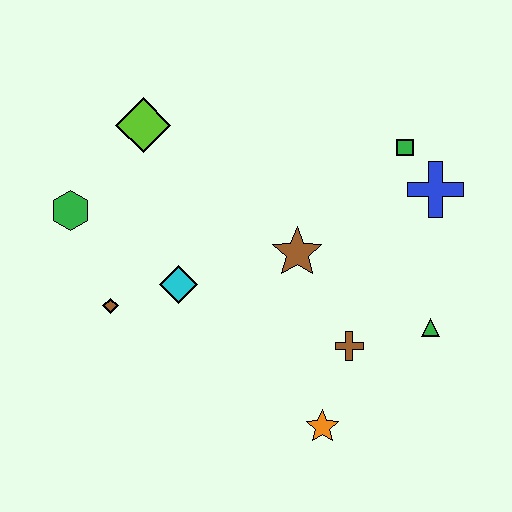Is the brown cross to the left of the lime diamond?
No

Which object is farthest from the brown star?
The green hexagon is farthest from the brown star.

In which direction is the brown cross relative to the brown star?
The brown cross is below the brown star.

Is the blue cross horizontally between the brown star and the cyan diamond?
No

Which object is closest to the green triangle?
The brown cross is closest to the green triangle.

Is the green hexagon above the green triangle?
Yes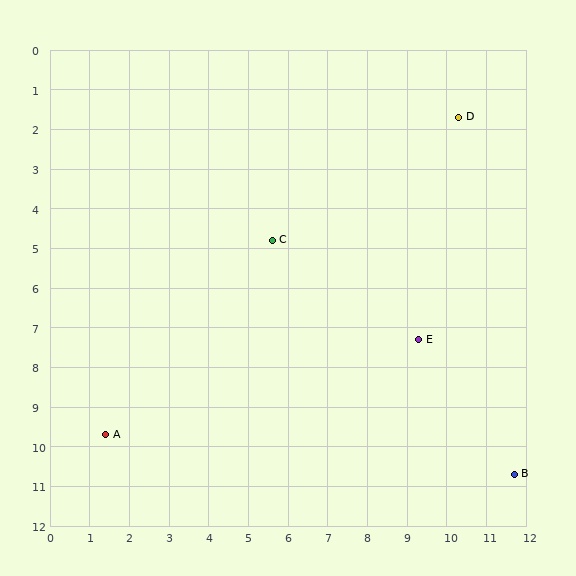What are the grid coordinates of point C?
Point C is at approximately (5.6, 4.8).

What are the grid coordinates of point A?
Point A is at approximately (1.4, 9.7).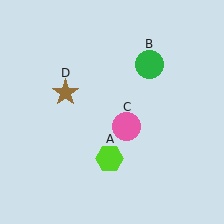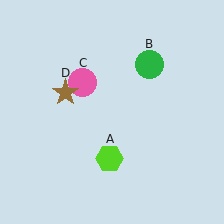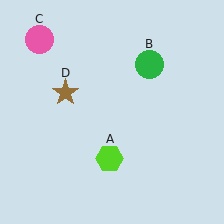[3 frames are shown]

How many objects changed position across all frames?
1 object changed position: pink circle (object C).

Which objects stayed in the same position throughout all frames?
Lime hexagon (object A) and green circle (object B) and brown star (object D) remained stationary.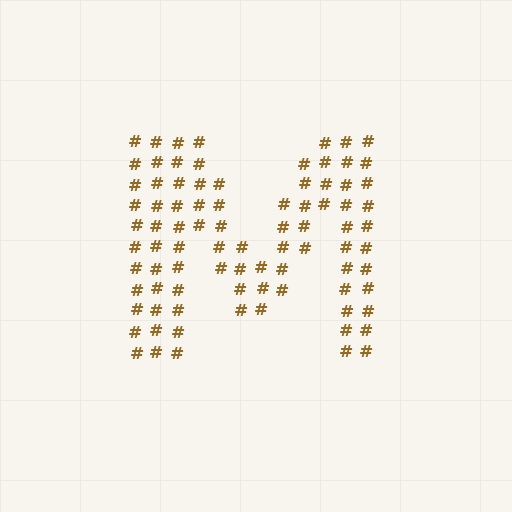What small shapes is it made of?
It is made of small hash symbols.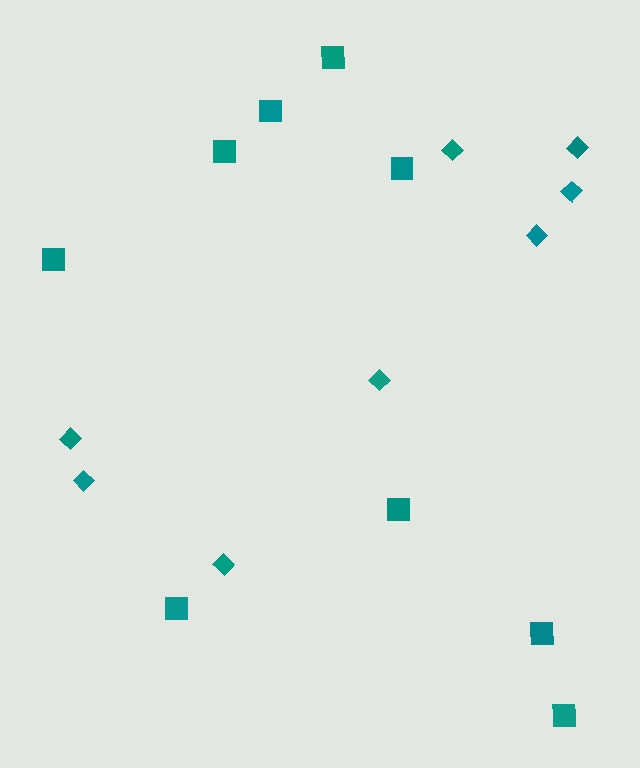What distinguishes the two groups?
There are 2 groups: one group of diamonds (8) and one group of squares (9).